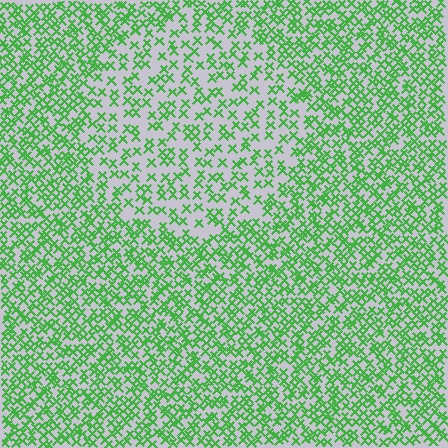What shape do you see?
I see a circle.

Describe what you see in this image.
The image contains small green elements arranged at two different densities. A circle-shaped region is visible where the elements are less densely packed than the surrounding area.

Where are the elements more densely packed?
The elements are more densely packed outside the circle boundary.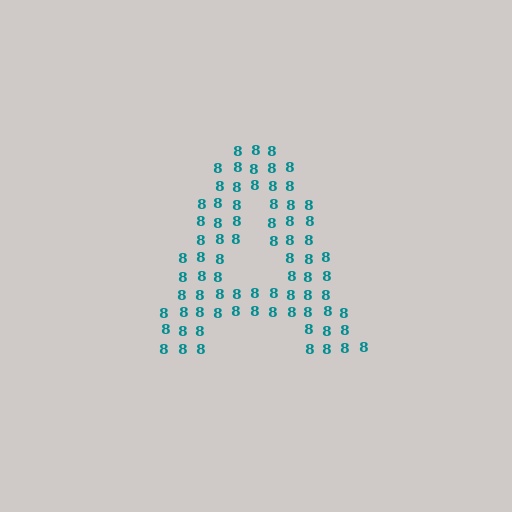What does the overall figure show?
The overall figure shows the letter A.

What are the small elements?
The small elements are digit 8's.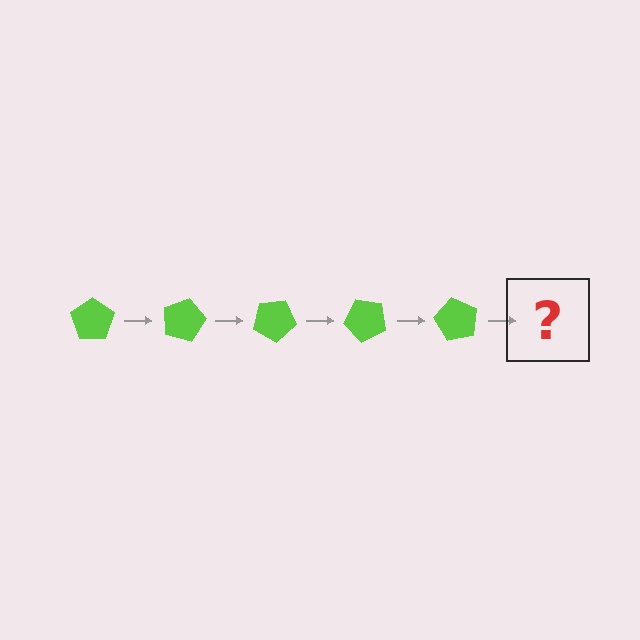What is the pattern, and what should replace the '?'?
The pattern is that the pentagon rotates 15 degrees each step. The '?' should be a lime pentagon rotated 75 degrees.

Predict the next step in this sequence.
The next step is a lime pentagon rotated 75 degrees.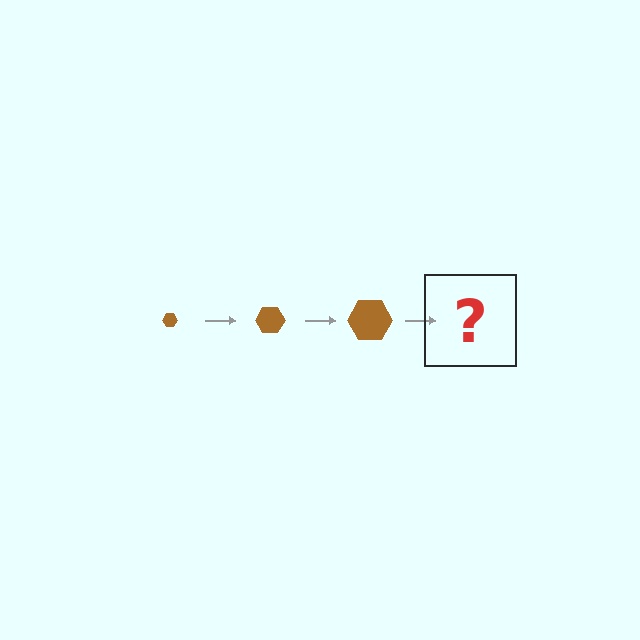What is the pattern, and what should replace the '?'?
The pattern is that the hexagon gets progressively larger each step. The '?' should be a brown hexagon, larger than the previous one.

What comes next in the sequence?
The next element should be a brown hexagon, larger than the previous one.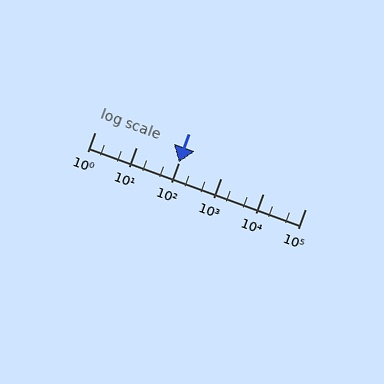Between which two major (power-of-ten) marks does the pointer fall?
The pointer is between 100 and 1000.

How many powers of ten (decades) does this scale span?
The scale spans 5 decades, from 1 to 100000.